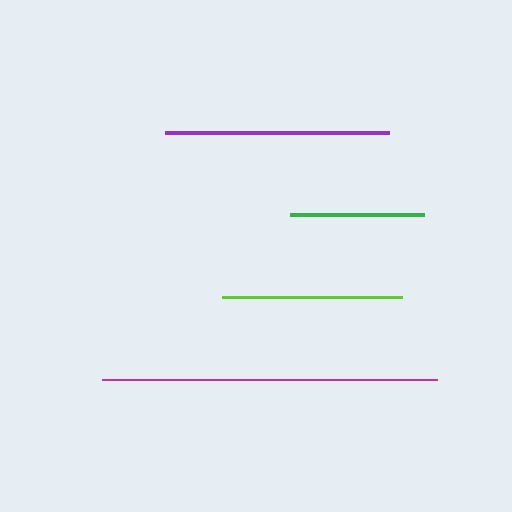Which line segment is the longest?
The magenta line is the longest at approximately 335 pixels.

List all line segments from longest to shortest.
From longest to shortest: magenta, purple, lime, green.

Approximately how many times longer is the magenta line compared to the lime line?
The magenta line is approximately 1.9 times the length of the lime line.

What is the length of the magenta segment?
The magenta segment is approximately 335 pixels long.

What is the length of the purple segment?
The purple segment is approximately 223 pixels long.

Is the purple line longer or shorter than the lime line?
The purple line is longer than the lime line.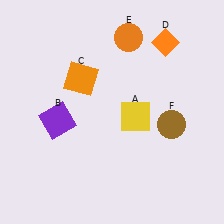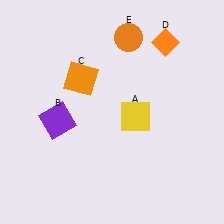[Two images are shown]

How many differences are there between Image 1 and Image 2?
There is 1 difference between the two images.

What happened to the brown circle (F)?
The brown circle (F) was removed in Image 2. It was in the bottom-right area of Image 1.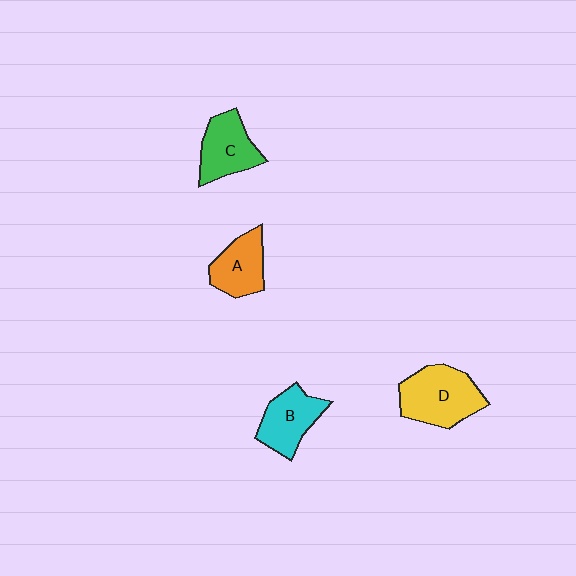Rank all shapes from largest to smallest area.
From largest to smallest: D (yellow), C (green), B (cyan), A (orange).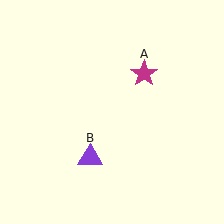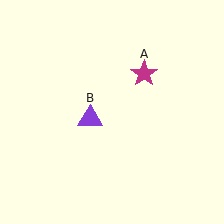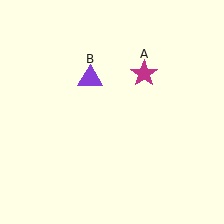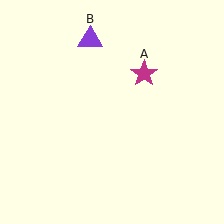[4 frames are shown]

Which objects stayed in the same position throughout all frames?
Magenta star (object A) remained stationary.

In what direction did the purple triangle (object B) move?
The purple triangle (object B) moved up.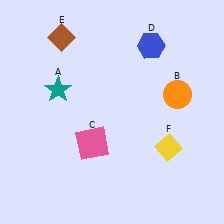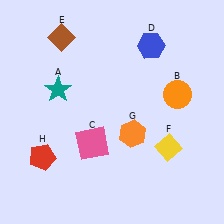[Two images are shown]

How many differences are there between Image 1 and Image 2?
There are 2 differences between the two images.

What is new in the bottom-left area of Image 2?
A red pentagon (H) was added in the bottom-left area of Image 2.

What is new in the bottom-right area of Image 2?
An orange hexagon (G) was added in the bottom-right area of Image 2.